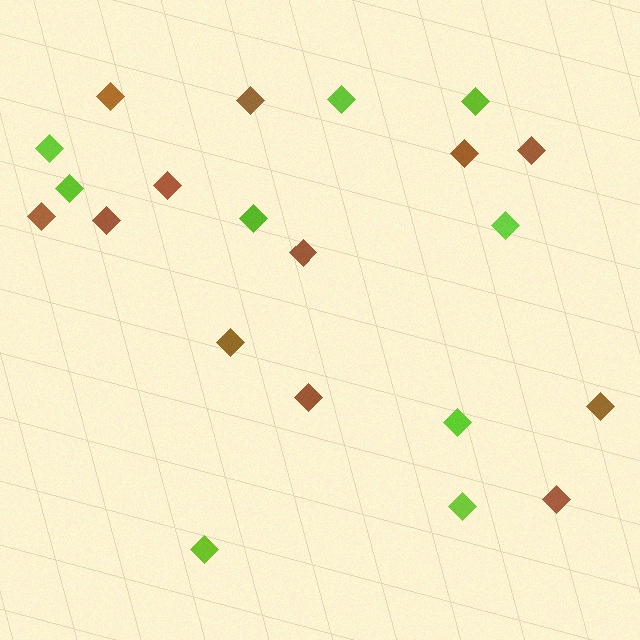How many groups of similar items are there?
There are 2 groups: one group of brown diamonds (12) and one group of lime diamonds (9).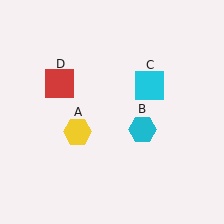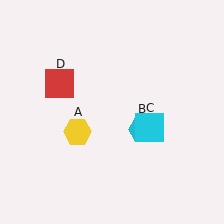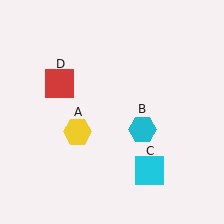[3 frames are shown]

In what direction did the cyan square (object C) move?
The cyan square (object C) moved down.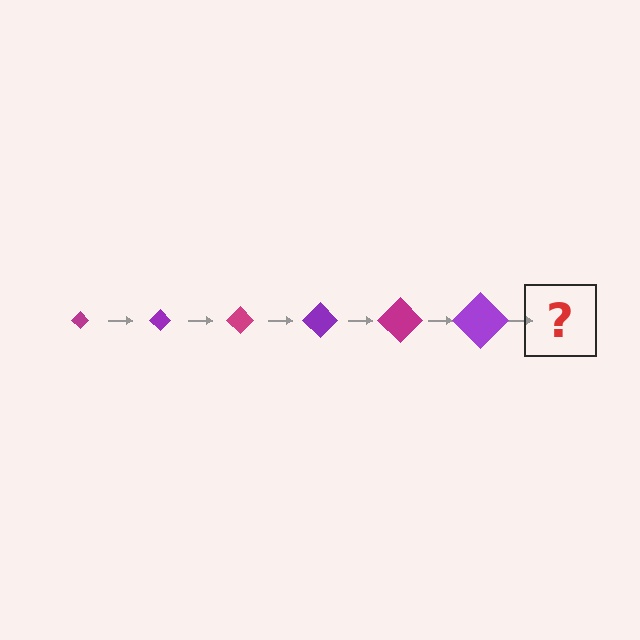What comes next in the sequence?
The next element should be a magenta diamond, larger than the previous one.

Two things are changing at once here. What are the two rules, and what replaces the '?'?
The two rules are that the diamond grows larger each step and the color cycles through magenta and purple. The '?' should be a magenta diamond, larger than the previous one.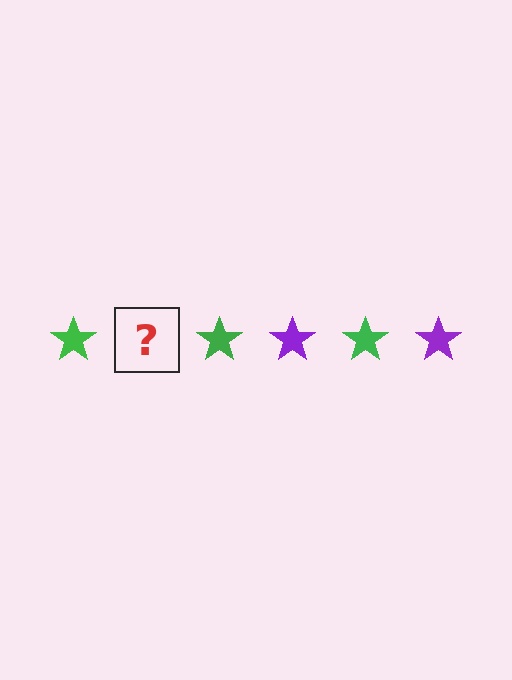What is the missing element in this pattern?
The missing element is a purple star.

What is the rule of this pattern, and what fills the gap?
The rule is that the pattern cycles through green, purple stars. The gap should be filled with a purple star.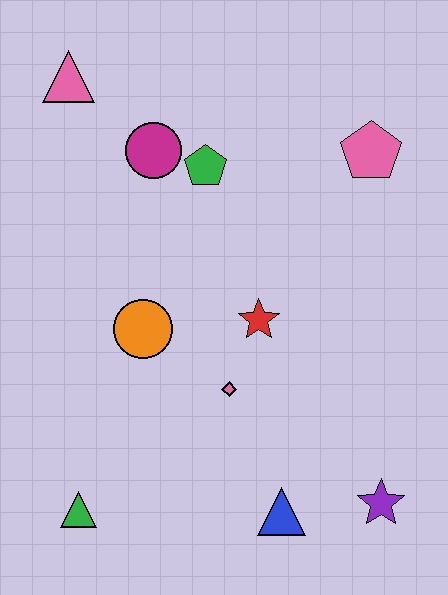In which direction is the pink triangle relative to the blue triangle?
The pink triangle is above the blue triangle.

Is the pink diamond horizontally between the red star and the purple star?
No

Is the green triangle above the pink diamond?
No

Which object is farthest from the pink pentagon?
The green triangle is farthest from the pink pentagon.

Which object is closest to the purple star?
The blue triangle is closest to the purple star.